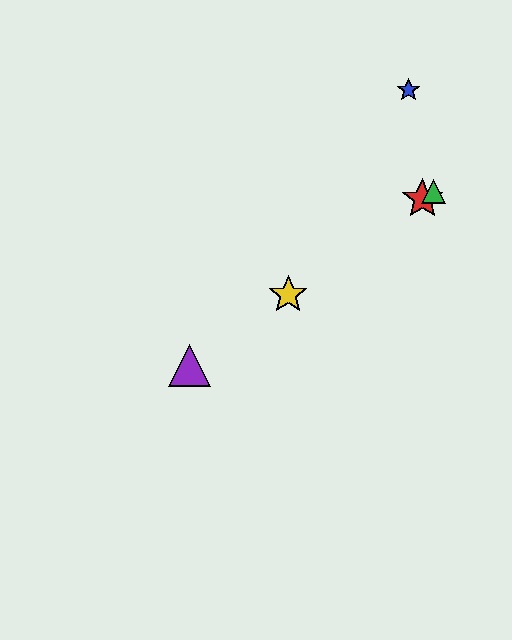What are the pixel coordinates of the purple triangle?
The purple triangle is at (189, 365).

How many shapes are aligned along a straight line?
4 shapes (the red star, the green triangle, the yellow star, the purple triangle) are aligned along a straight line.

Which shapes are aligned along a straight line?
The red star, the green triangle, the yellow star, the purple triangle are aligned along a straight line.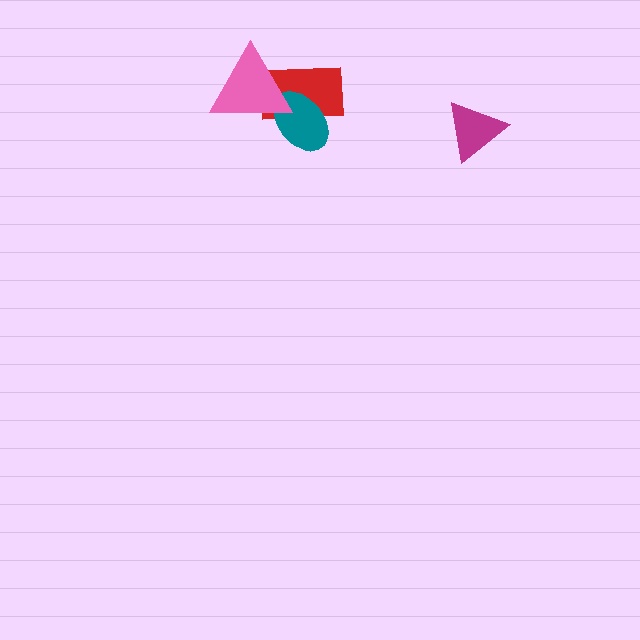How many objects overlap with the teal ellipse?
2 objects overlap with the teal ellipse.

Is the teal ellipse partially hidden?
Yes, it is partially covered by another shape.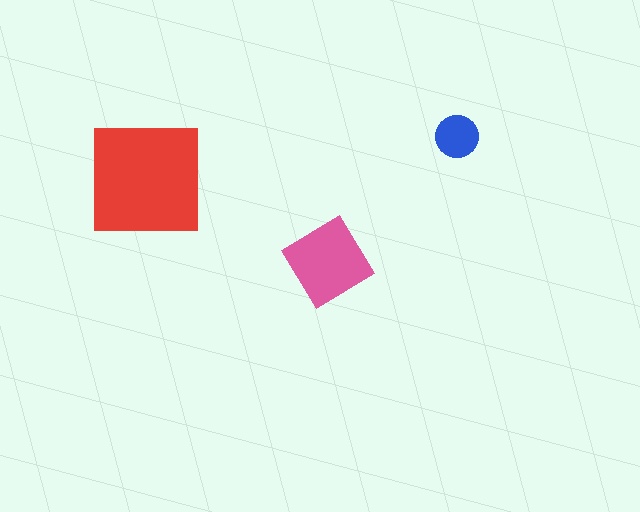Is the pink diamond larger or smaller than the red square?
Smaller.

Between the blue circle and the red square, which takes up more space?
The red square.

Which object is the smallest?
The blue circle.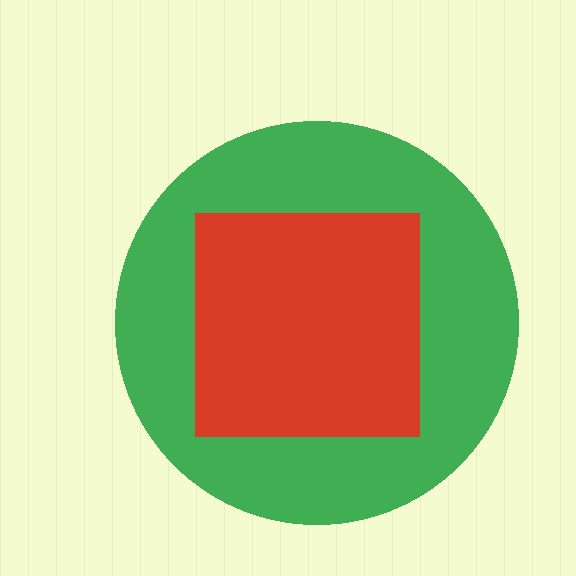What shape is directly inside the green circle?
The red square.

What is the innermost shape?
The red square.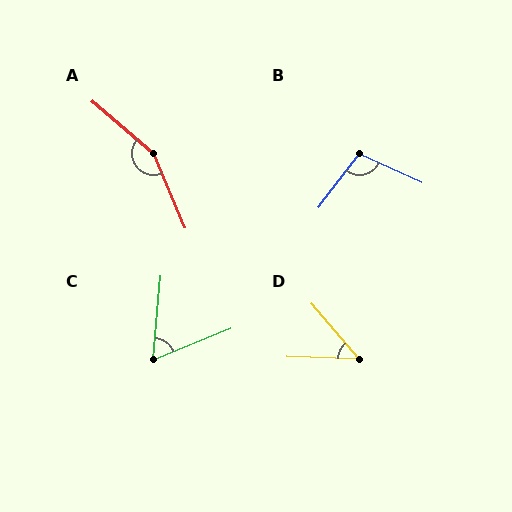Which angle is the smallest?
D, at approximately 47 degrees.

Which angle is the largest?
A, at approximately 153 degrees.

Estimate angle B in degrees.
Approximately 103 degrees.